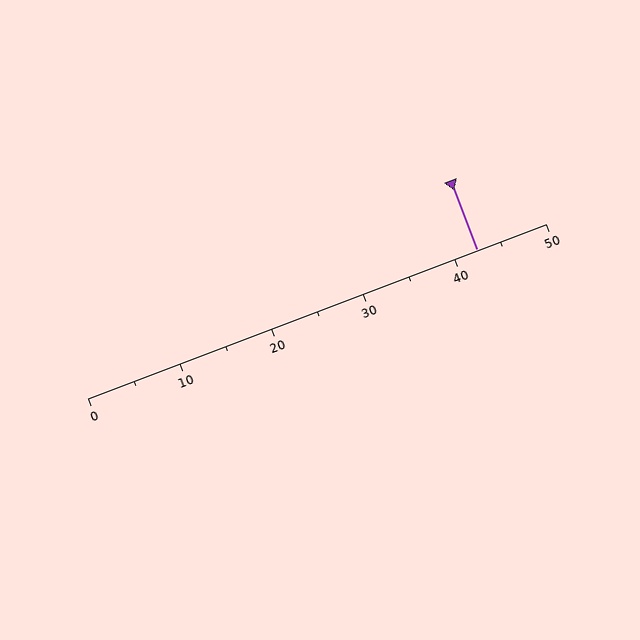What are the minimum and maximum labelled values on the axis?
The axis runs from 0 to 50.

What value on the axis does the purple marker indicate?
The marker indicates approximately 42.5.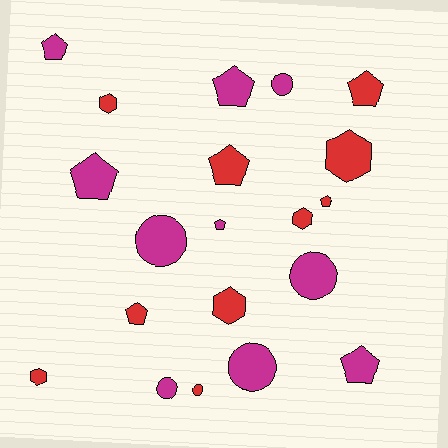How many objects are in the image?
There are 20 objects.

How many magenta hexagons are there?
There are no magenta hexagons.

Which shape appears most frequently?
Pentagon, with 9 objects.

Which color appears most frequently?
Magenta, with 10 objects.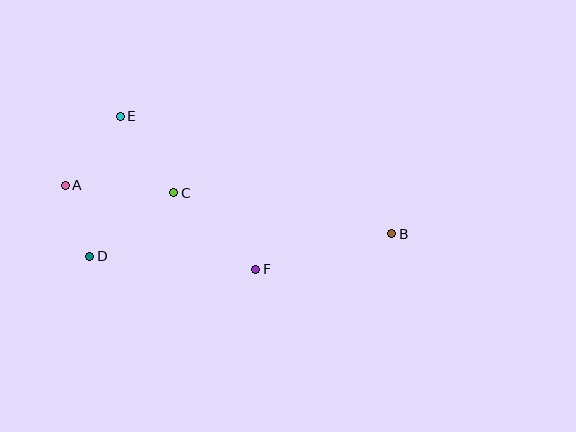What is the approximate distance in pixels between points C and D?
The distance between C and D is approximately 105 pixels.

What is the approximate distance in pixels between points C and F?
The distance between C and F is approximately 112 pixels.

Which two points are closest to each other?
Points A and D are closest to each other.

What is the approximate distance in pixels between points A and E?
The distance between A and E is approximately 88 pixels.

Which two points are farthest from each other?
Points A and B are farthest from each other.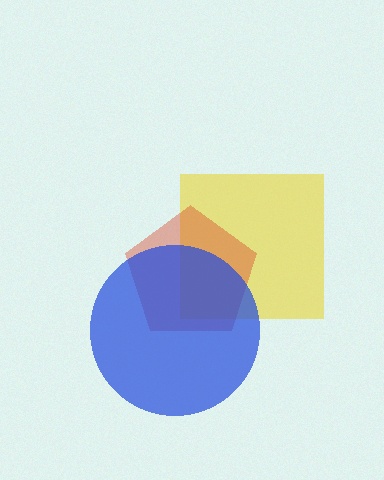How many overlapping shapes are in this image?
There are 3 overlapping shapes in the image.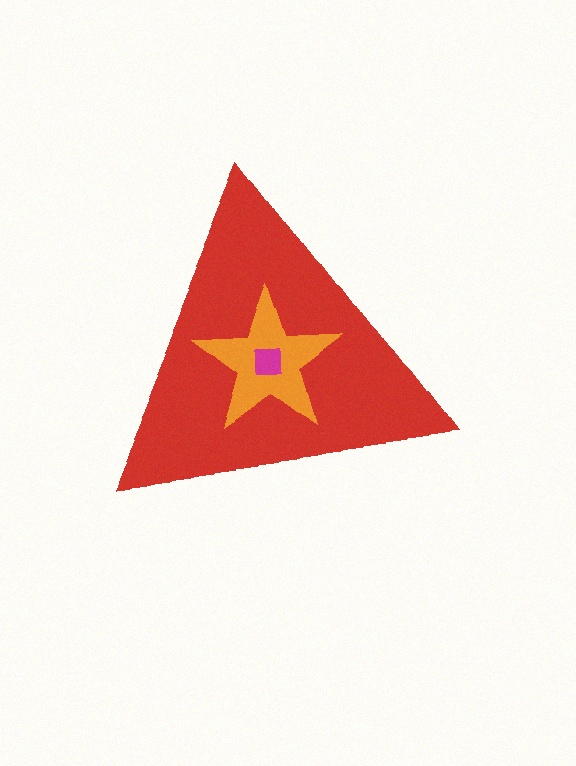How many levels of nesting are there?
3.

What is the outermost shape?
The red triangle.